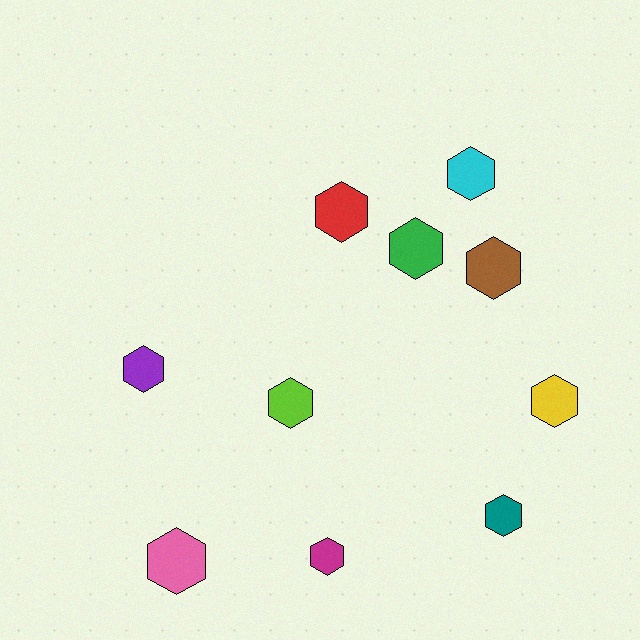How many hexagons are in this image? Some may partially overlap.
There are 10 hexagons.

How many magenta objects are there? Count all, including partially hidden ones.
There is 1 magenta object.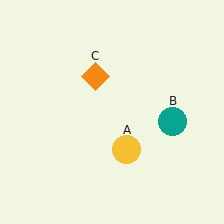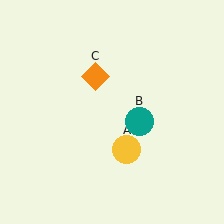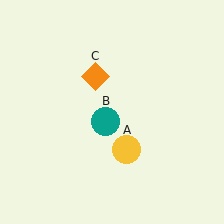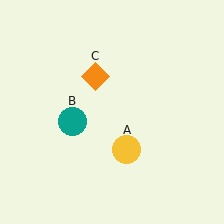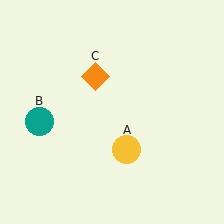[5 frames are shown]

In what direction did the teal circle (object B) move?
The teal circle (object B) moved left.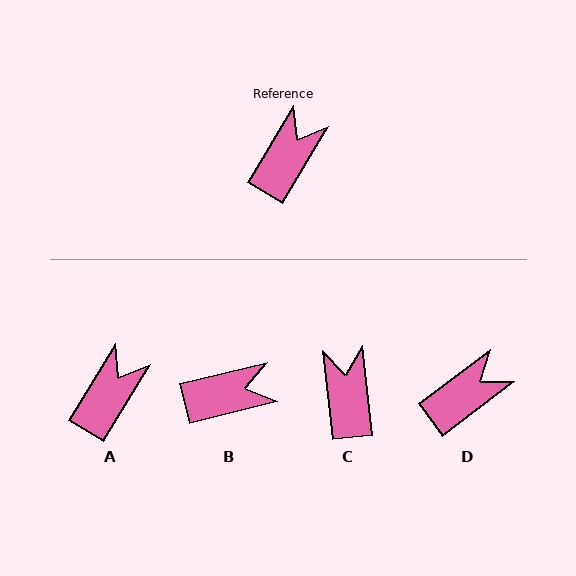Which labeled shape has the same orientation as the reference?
A.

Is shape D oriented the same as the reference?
No, it is off by about 22 degrees.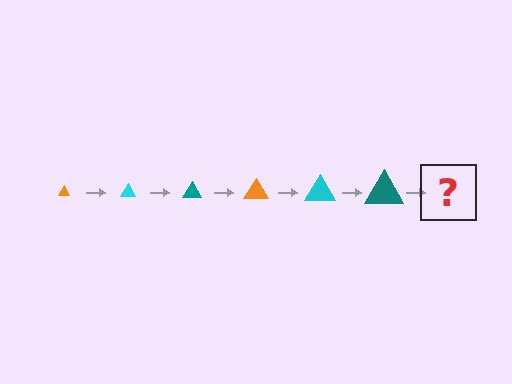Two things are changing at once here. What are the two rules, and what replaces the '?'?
The two rules are that the triangle grows larger each step and the color cycles through orange, cyan, and teal. The '?' should be an orange triangle, larger than the previous one.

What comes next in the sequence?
The next element should be an orange triangle, larger than the previous one.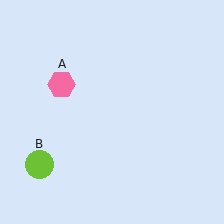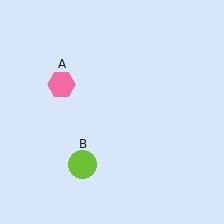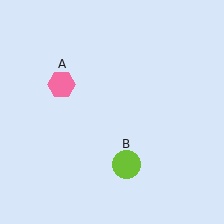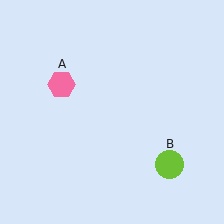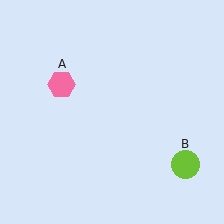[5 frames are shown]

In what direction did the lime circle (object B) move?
The lime circle (object B) moved right.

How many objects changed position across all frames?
1 object changed position: lime circle (object B).